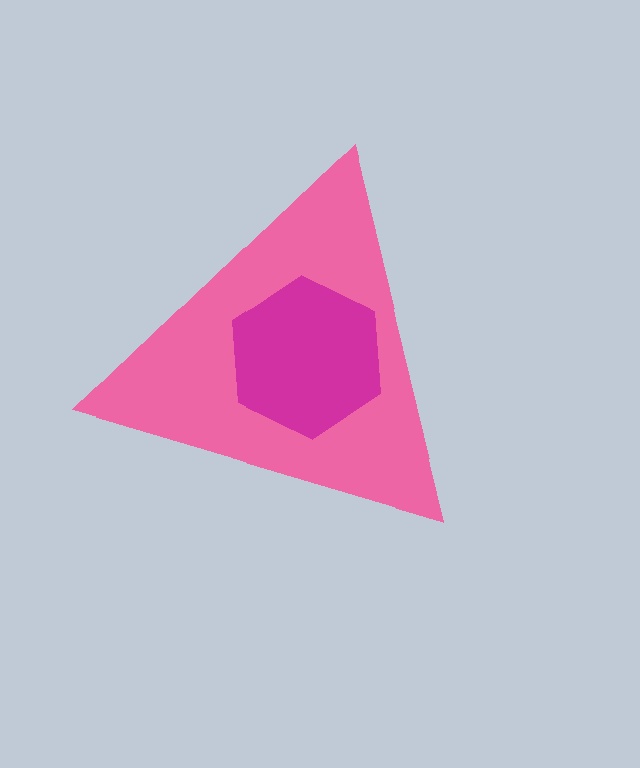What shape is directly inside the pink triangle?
The magenta hexagon.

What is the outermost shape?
The pink triangle.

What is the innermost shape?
The magenta hexagon.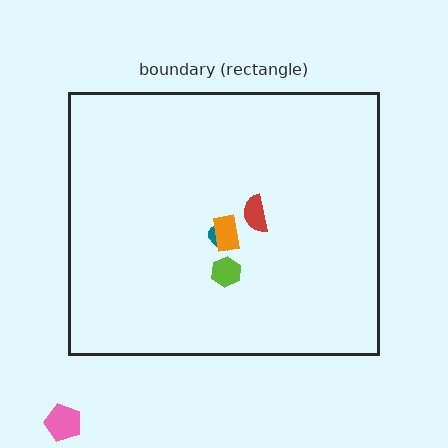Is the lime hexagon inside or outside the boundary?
Inside.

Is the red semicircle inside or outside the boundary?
Inside.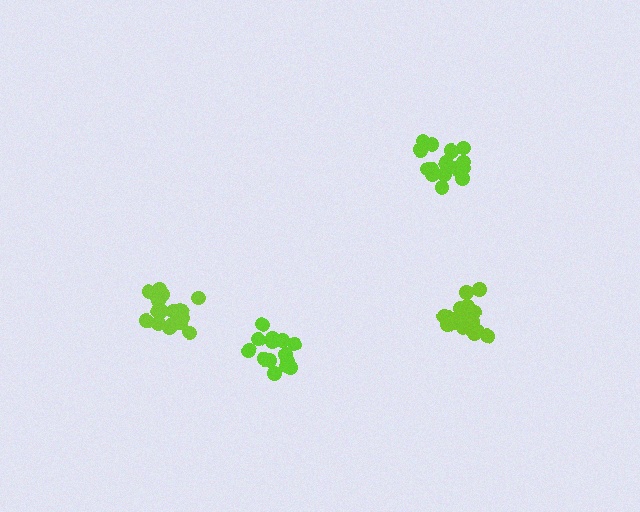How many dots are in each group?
Group 1: 15 dots, Group 2: 16 dots, Group 3: 17 dots, Group 4: 17 dots (65 total).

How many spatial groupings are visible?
There are 4 spatial groupings.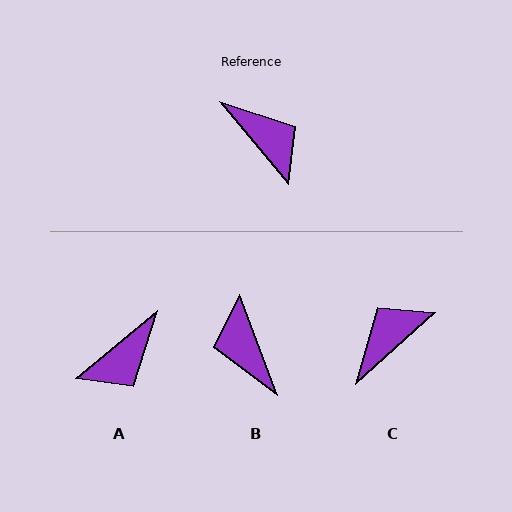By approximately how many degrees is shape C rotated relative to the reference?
Approximately 92 degrees counter-clockwise.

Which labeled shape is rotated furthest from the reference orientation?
B, about 161 degrees away.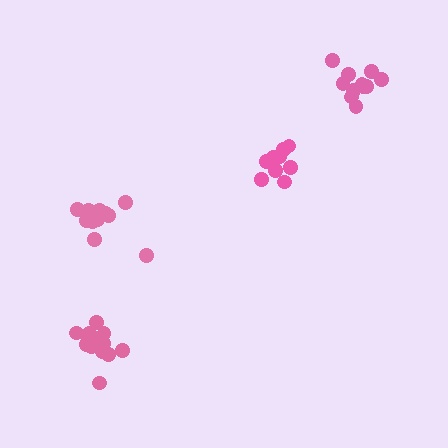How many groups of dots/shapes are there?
There are 4 groups.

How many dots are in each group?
Group 1: 14 dots, Group 2: 9 dots, Group 3: 11 dots, Group 4: 11 dots (45 total).